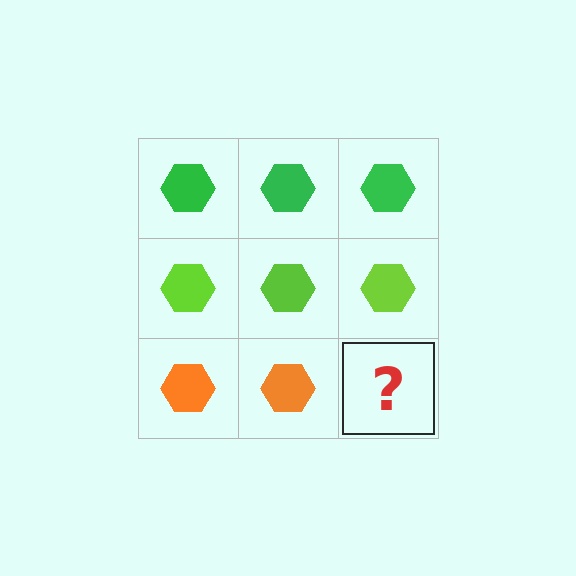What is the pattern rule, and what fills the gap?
The rule is that each row has a consistent color. The gap should be filled with an orange hexagon.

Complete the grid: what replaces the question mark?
The question mark should be replaced with an orange hexagon.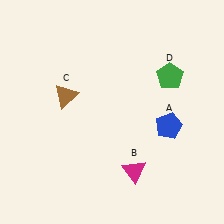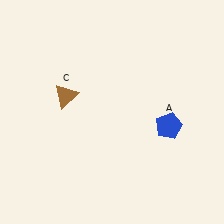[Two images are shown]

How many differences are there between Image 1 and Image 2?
There are 2 differences between the two images.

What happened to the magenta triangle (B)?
The magenta triangle (B) was removed in Image 2. It was in the bottom-right area of Image 1.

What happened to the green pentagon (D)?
The green pentagon (D) was removed in Image 2. It was in the top-right area of Image 1.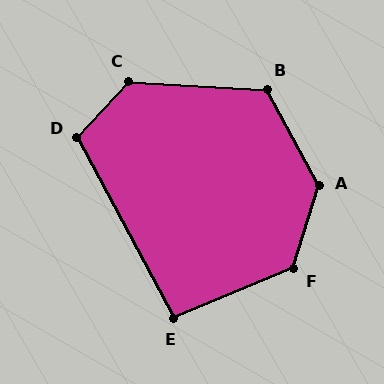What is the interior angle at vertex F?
Approximately 129 degrees (obtuse).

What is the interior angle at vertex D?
Approximately 109 degrees (obtuse).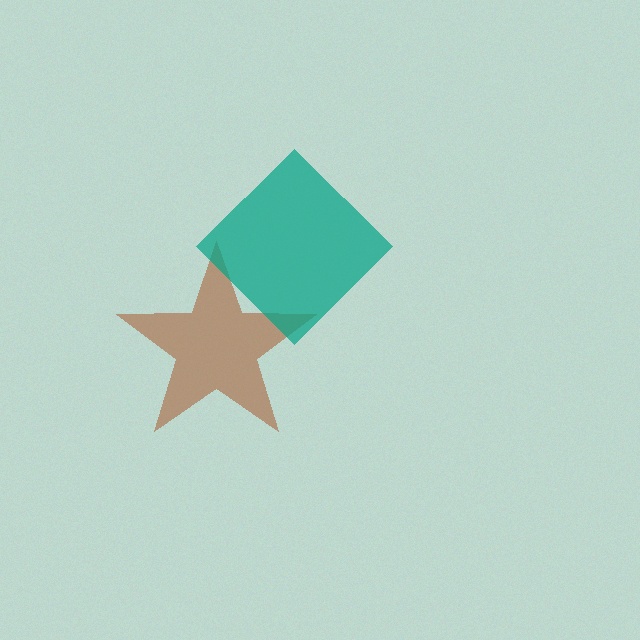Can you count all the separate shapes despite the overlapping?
Yes, there are 2 separate shapes.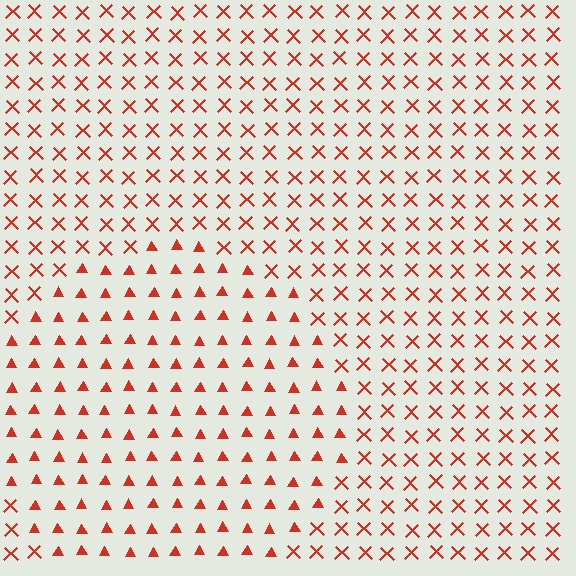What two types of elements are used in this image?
The image uses triangles inside the circle region and X marks outside it.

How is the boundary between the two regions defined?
The boundary is defined by a change in element shape: triangles inside vs. X marks outside. All elements share the same color and spacing.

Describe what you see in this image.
The image is filled with small red elements arranged in a uniform grid. A circle-shaped region contains triangles, while the surrounding area contains X marks. The boundary is defined purely by the change in element shape.